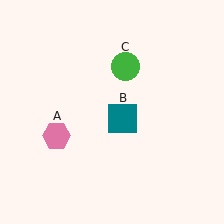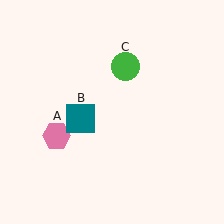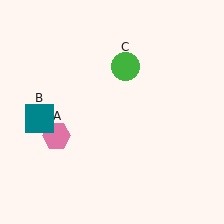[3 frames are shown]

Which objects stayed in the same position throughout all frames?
Pink hexagon (object A) and green circle (object C) remained stationary.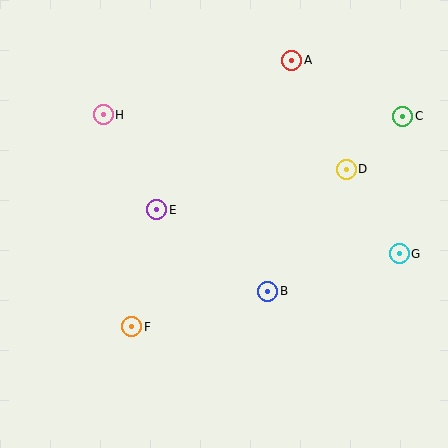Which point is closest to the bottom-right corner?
Point G is closest to the bottom-right corner.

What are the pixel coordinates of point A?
Point A is at (292, 60).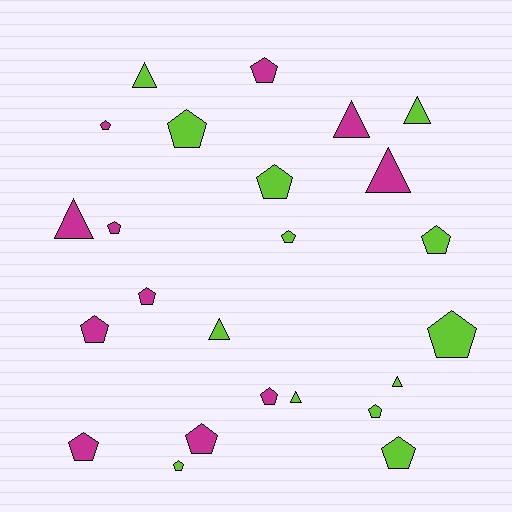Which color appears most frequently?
Lime, with 13 objects.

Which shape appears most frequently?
Pentagon, with 16 objects.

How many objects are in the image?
There are 24 objects.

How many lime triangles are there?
There are 5 lime triangles.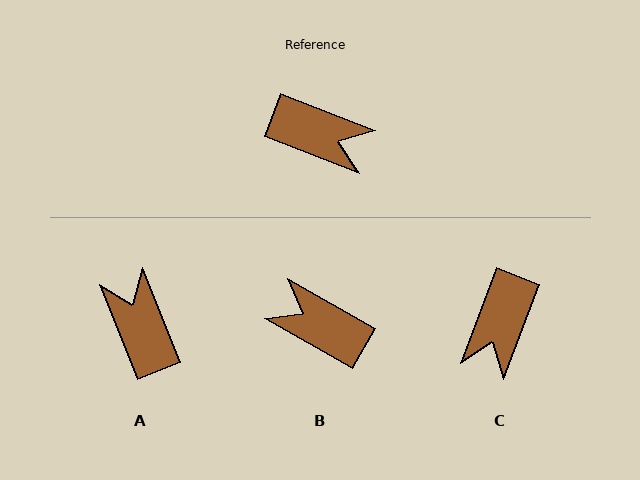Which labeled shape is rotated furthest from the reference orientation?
B, about 172 degrees away.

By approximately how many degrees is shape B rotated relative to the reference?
Approximately 172 degrees counter-clockwise.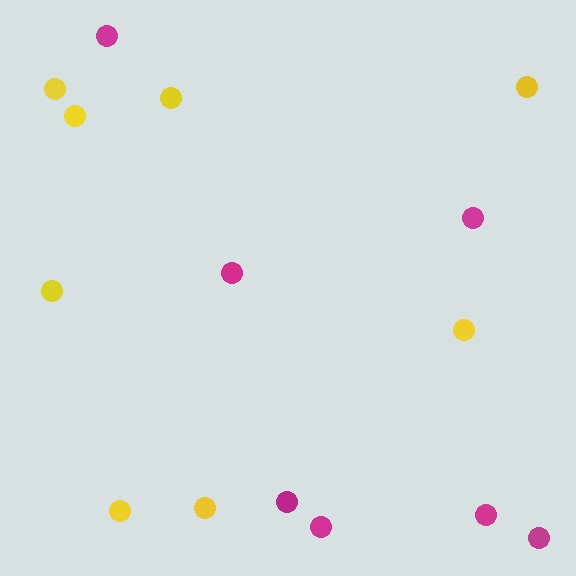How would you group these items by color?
There are 2 groups: one group of yellow circles (8) and one group of magenta circles (7).